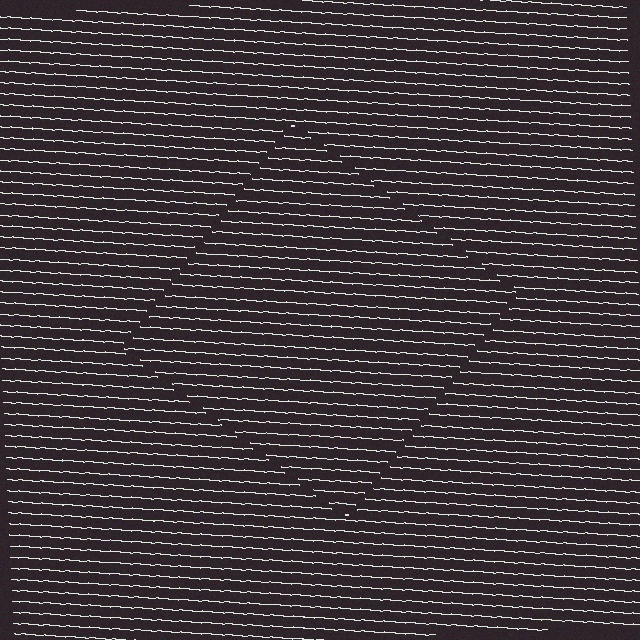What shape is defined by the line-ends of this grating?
An illusory square. The interior of the shape contains the same grating, shifted by half a period — the contour is defined by the phase discontinuity where line-ends from the inner and outer gratings abut.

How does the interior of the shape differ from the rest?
The interior of the shape contains the same grating, shifted by half a period — the contour is defined by the phase discontinuity where line-ends from the inner and outer gratings abut.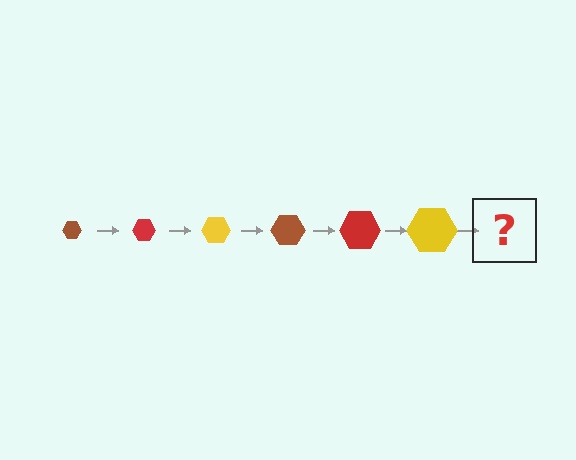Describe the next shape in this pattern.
It should be a brown hexagon, larger than the previous one.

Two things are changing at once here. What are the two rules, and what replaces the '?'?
The two rules are that the hexagon grows larger each step and the color cycles through brown, red, and yellow. The '?' should be a brown hexagon, larger than the previous one.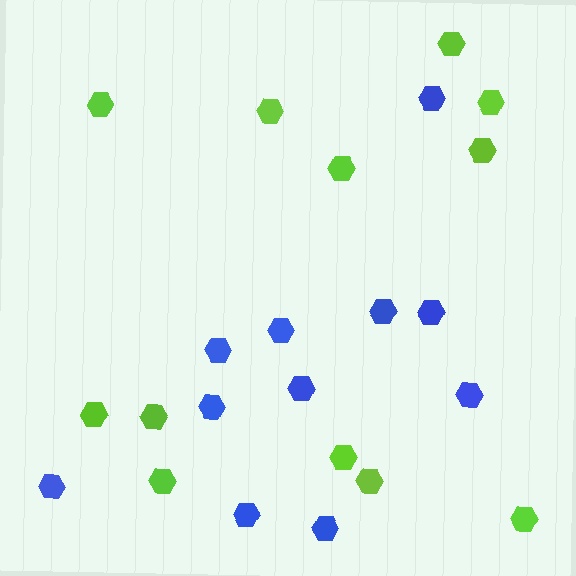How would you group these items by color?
There are 2 groups: one group of blue hexagons (11) and one group of lime hexagons (12).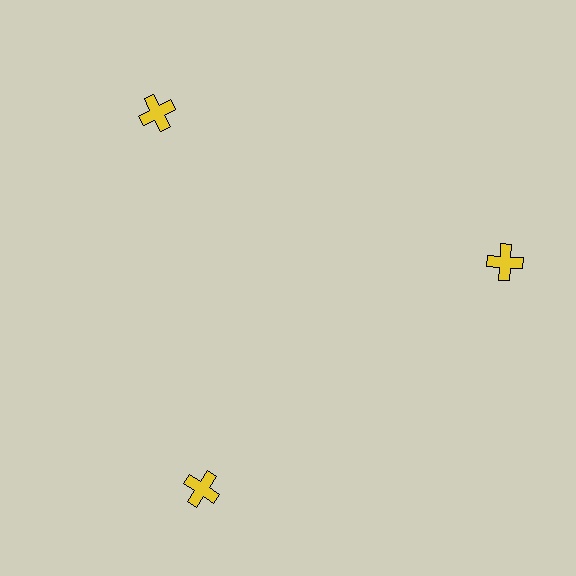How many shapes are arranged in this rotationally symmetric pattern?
There are 3 shapes, arranged in 3 groups of 1.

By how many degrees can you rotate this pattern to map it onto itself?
The pattern maps onto itself every 120 degrees of rotation.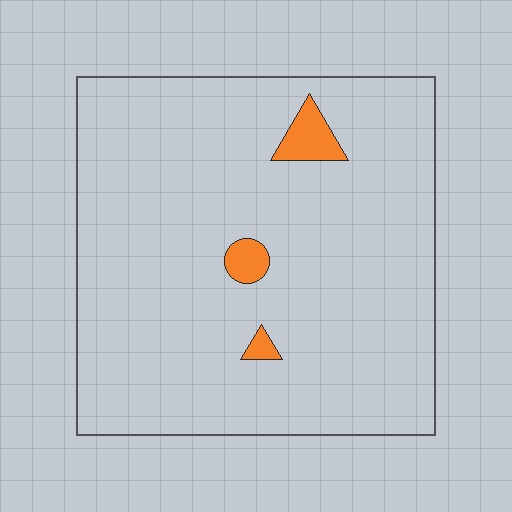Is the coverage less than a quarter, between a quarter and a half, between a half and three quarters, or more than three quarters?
Less than a quarter.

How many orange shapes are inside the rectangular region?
3.